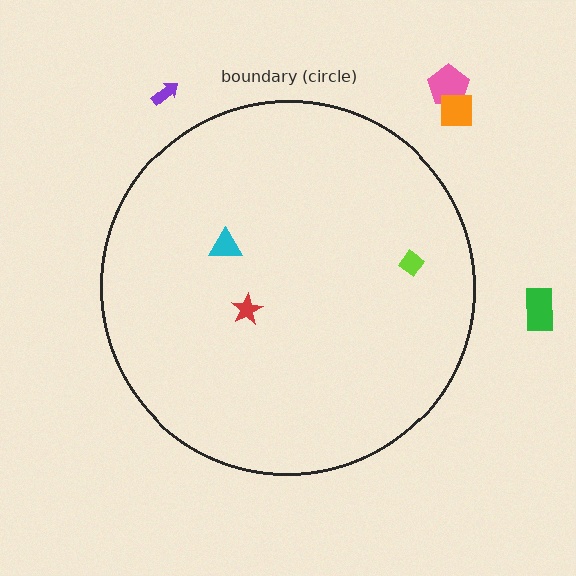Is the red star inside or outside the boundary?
Inside.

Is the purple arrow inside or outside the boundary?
Outside.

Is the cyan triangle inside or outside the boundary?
Inside.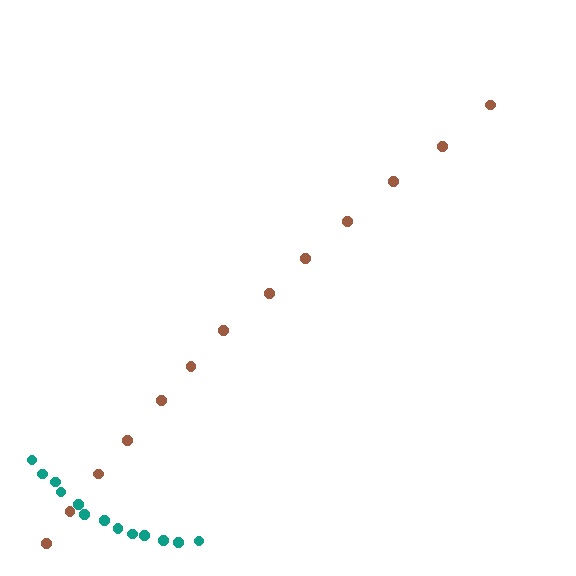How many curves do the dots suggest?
There are 2 distinct paths.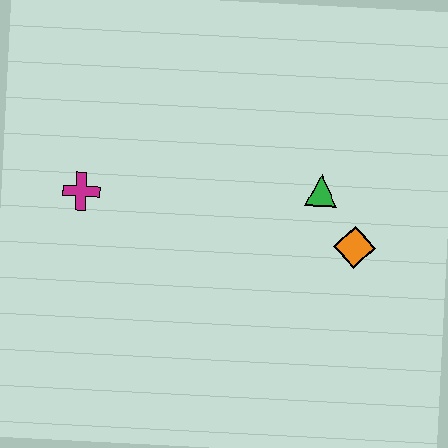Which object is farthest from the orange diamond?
The magenta cross is farthest from the orange diamond.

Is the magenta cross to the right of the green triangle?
No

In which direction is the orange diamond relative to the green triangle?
The orange diamond is below the green triangle.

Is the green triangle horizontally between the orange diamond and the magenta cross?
Yes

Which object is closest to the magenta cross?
The green triangle is closest to the magenta cross.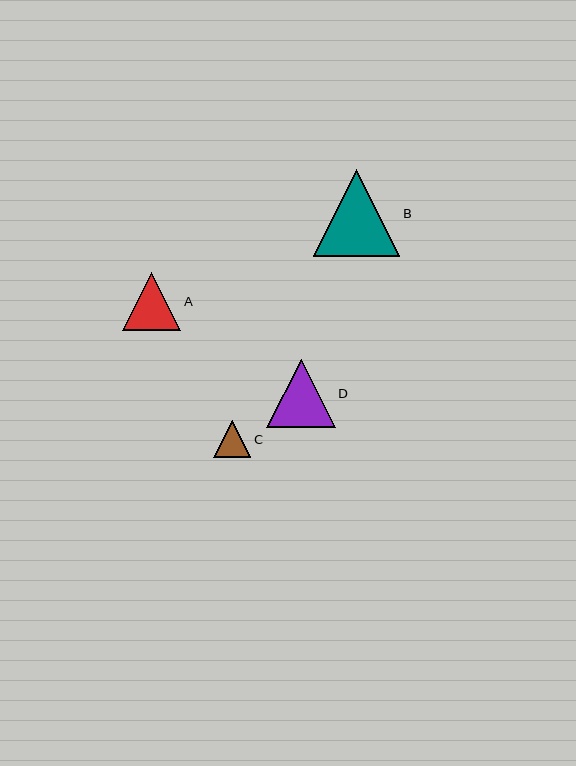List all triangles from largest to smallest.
From largest to smallest: B, D, A, C.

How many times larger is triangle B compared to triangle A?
Triangle B is approximately 1.5 times the size of triangle A.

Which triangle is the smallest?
Triangle C is the smallest with a size of approximately 37 pixels.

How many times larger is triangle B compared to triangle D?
Triangle B is approximately 1.3 times the size of triangle D.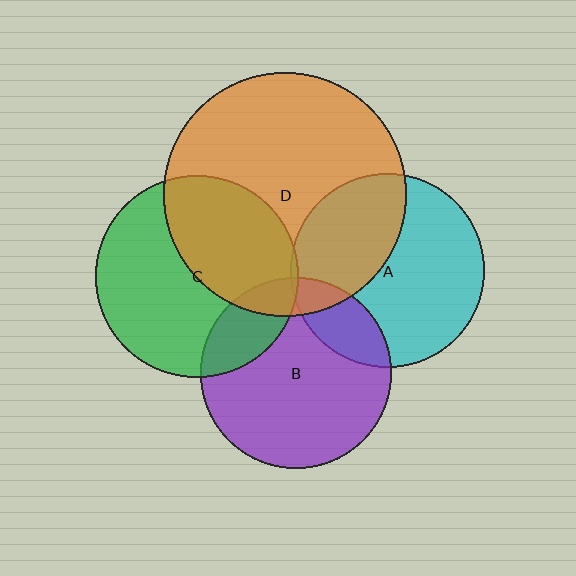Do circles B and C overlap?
Yes.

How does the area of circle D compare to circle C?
Approximately 1.5 times.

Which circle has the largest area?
Circle D (orange).